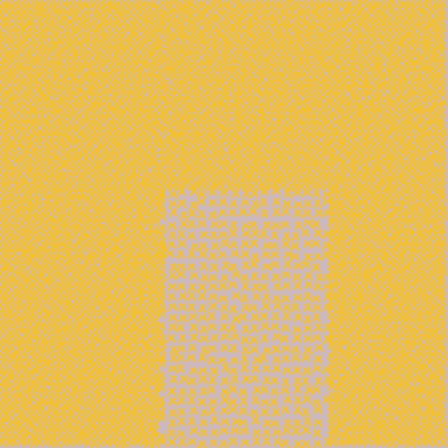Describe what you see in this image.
The image contains small yellow elements arranged at two different densities. A rectangle-shaped region is visible where the elements are less densely packed than the surrounding area.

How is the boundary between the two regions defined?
The boundary is defined by a change in element density (approximately 2.9x ratio). All elements are the same color, size, and shape.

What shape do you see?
I see a rectangle.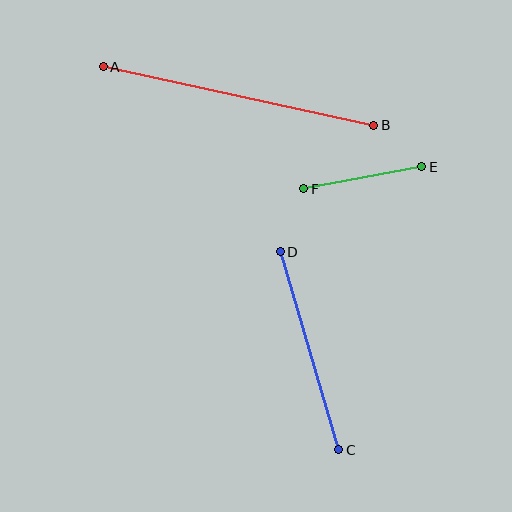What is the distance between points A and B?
The distance is approximately 277 pixels.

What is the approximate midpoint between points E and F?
The midpoint is at approximately (363, 178) pixels.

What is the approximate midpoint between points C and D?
The midpoint is at approximately (309, 351) pixels.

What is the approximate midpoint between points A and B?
The midpoint is at approximately (238, 96) pixels.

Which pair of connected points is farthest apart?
Points A and B are farthest apart.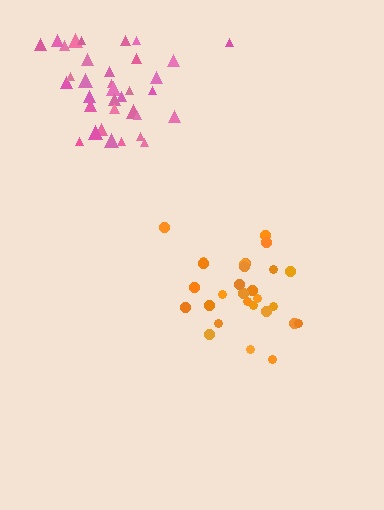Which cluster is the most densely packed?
Orange.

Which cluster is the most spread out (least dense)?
Pink.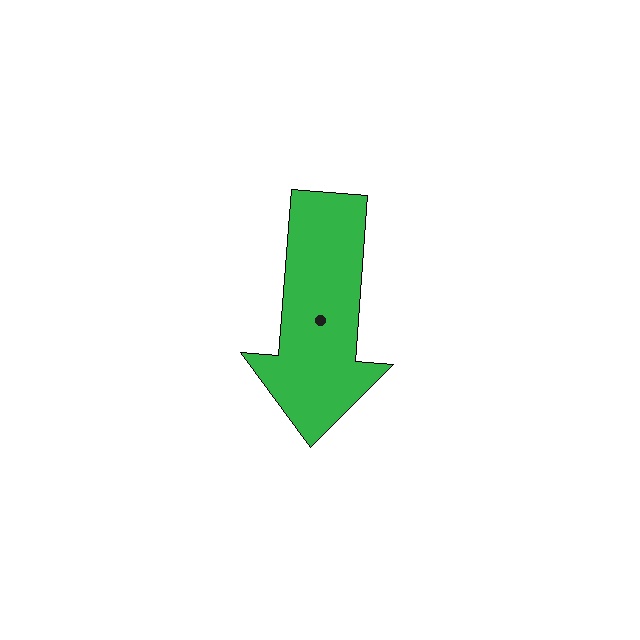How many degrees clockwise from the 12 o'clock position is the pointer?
Approximately 184 degrees.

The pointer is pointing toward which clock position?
Roughly 6 o'clock.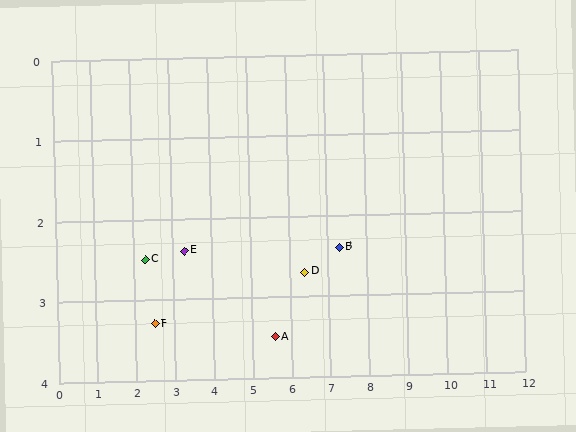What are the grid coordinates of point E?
Point E is at approximately (3.3, 2.4).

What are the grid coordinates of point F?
Point F is at approximately (2.5, 3.3).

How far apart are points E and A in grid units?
Points E and A are about 2.5 grid units apart.